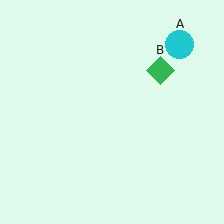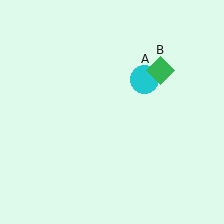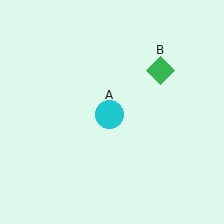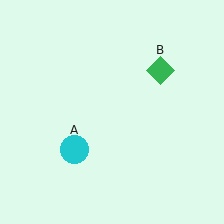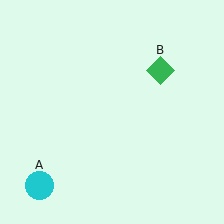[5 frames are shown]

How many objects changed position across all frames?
1 object changed position: cyan circle (object A).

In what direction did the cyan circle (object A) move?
The cyan circle (object A) moved down and to the left.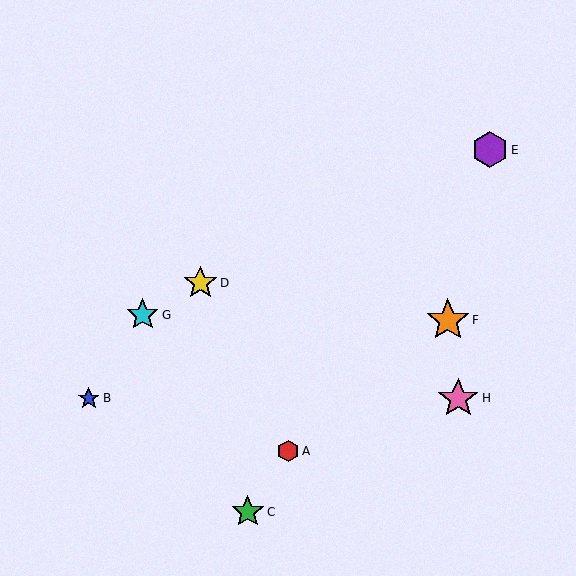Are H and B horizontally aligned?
Yes, both are at y≈398.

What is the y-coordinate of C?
Object C is at y≈512.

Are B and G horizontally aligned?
No, B is at y≈398 and G is at y≈315.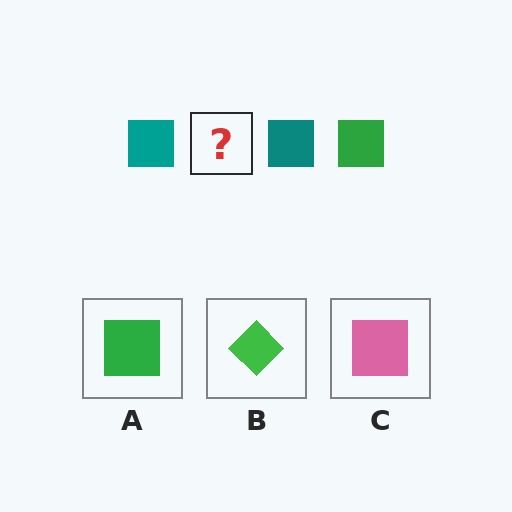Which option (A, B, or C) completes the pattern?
A.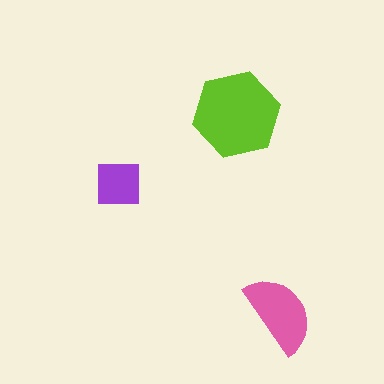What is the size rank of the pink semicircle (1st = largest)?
2nd.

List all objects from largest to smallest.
The lime hexagon, the pink semicircle, the purple square.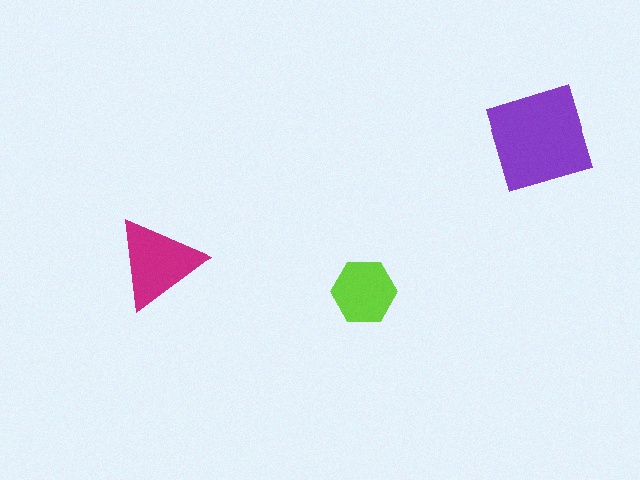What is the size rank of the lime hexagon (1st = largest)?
3rd.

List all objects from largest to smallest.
The purple diamond, the magenta triangle, the lime hexagon.